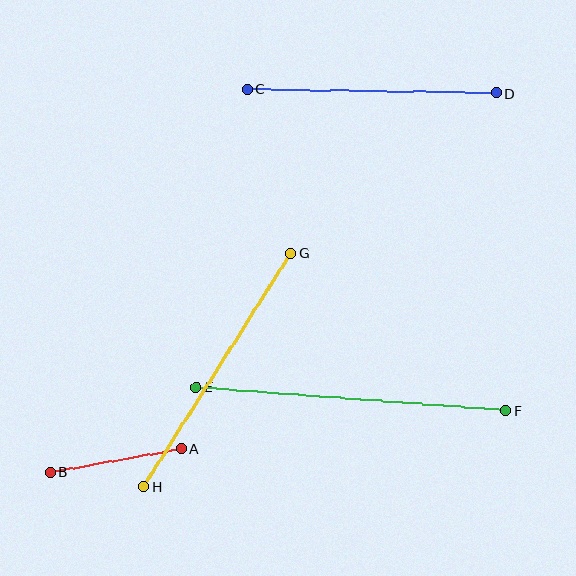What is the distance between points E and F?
The distance is approximately 310 pixels.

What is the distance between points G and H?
The distance is approximately 276 pixels.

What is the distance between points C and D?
The distance is approximately 249 pixels.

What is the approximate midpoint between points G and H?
The midpoint is at approximately (217, 370) pixels.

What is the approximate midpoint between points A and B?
The midpoint is at approximately (116, 460) pixels.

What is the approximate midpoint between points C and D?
The midpoint is at approximately (372, 91) pixels.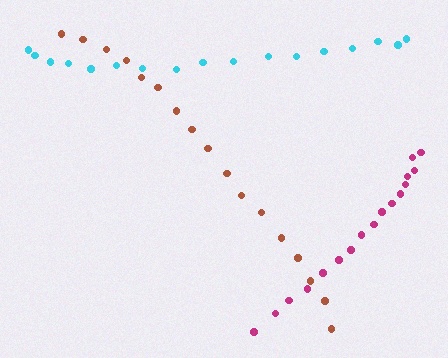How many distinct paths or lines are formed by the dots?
There are 3 distinct paths.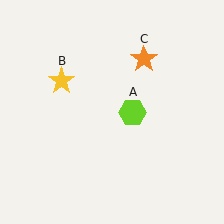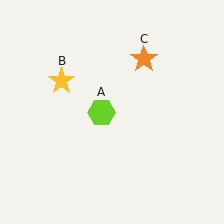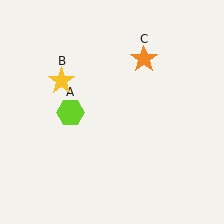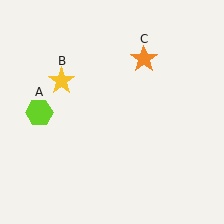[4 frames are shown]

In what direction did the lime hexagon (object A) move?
The lime hexagon (object A) moved left.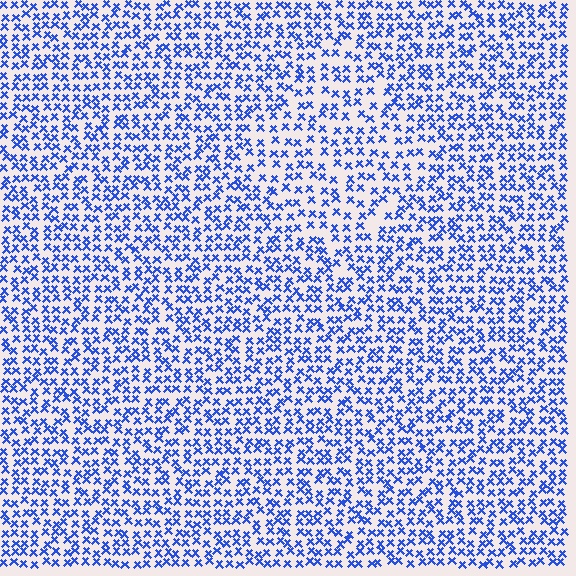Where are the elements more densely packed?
The elements are more densely packed outside the diamond boundary.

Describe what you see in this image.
The image contains small blue elements arranged at two different densities. A diamond-shaped region is visible where the elements are less densely packed than the surrounding area.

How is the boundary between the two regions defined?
The boundary is defined by a change in element density (approximately 1.5x ratio). All elements are the same color, size, and shape.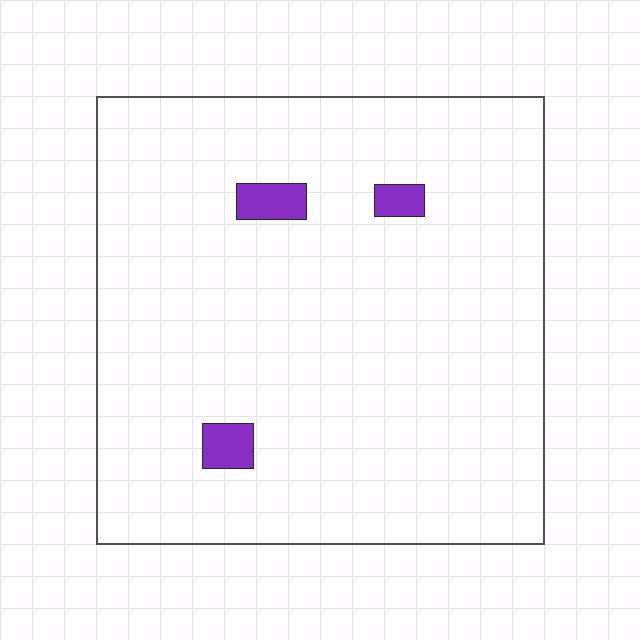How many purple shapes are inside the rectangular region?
3.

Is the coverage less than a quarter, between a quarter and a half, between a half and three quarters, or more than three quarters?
Less than a quarter.